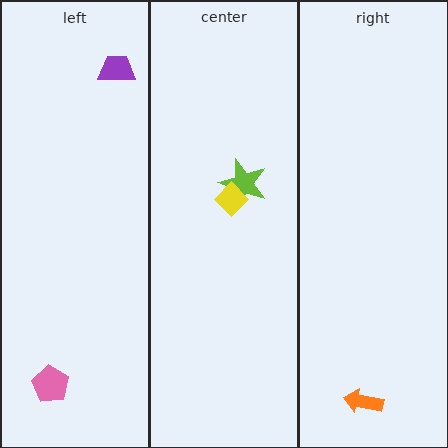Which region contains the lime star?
The center region.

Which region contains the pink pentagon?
The left region.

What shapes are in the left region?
The pink pentagon, the purple trapezoid.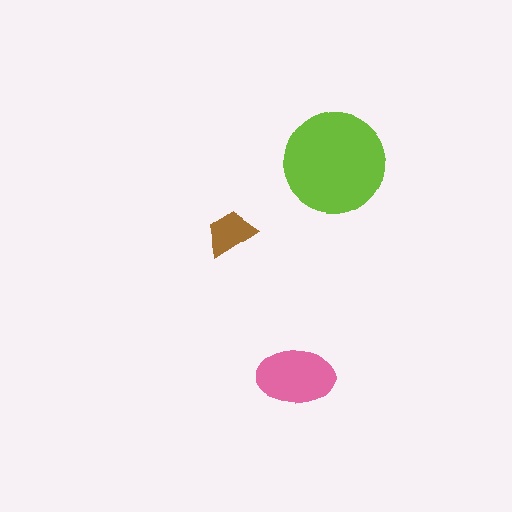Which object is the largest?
The lime circle.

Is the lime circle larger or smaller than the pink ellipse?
Larger.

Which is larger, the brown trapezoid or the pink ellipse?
The pink ellipse.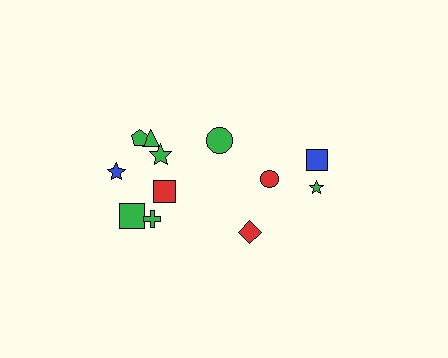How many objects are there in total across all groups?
There are 12 objects.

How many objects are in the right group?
There are 4 objects.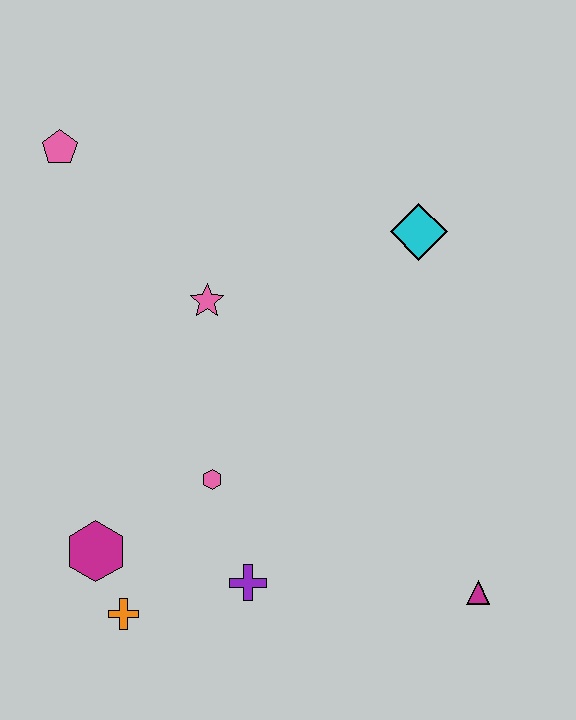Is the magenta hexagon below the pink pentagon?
Yes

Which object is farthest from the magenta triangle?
The pink pentagon is farthest from the magenta triangle.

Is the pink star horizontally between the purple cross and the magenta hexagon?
Yes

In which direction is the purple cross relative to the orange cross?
The purple cross is to the right of the orange cross.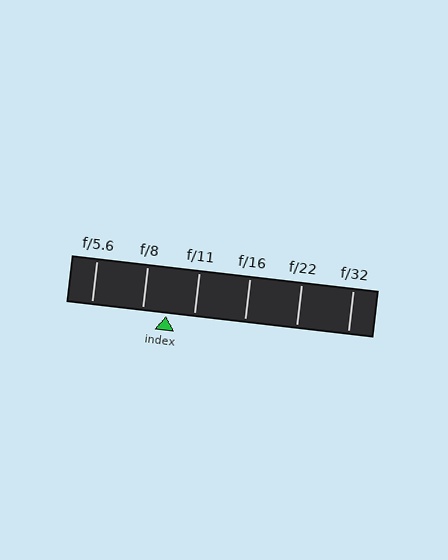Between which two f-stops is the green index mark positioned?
The index mark is between f/8 and f/11.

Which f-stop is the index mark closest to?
The index mark is closest to f/8.